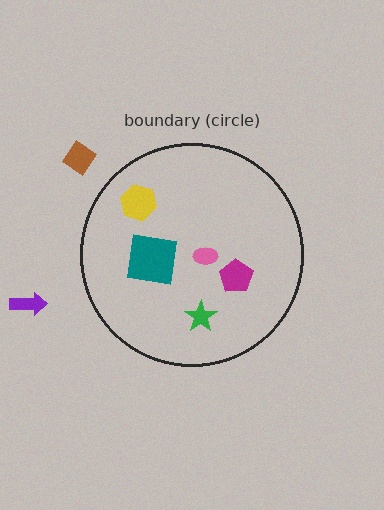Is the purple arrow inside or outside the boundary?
Outside.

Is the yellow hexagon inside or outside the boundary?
Inside.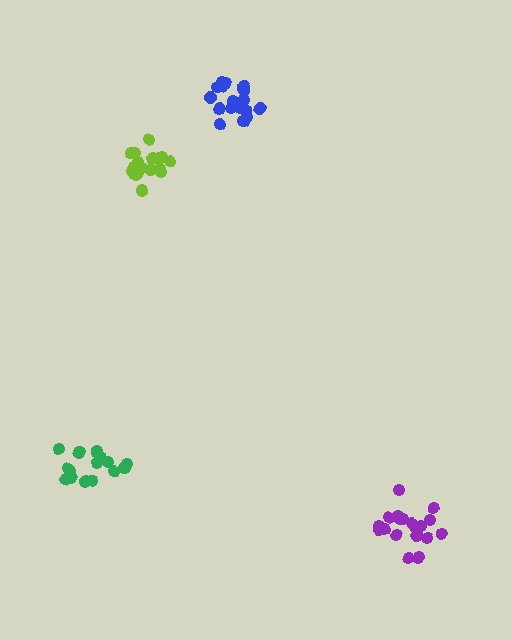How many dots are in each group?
Group 1: 19 dots, Group 2: 16 dots, Group 3: 21 dots, Group 4: 20 dots (76 total).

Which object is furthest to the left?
The green cluster is leftmost.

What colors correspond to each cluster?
The clusters are colored: blue, green, lime, purple.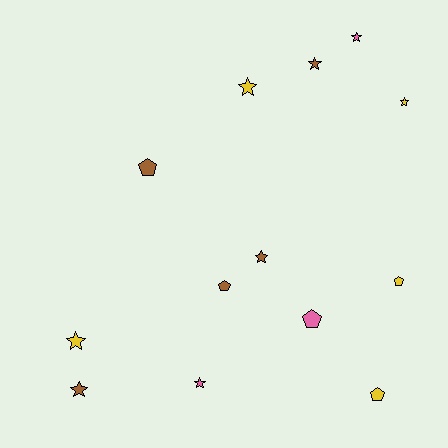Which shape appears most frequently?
Star, with 8 objects.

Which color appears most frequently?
Brown, with 5 objects.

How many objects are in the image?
There are 13 objects.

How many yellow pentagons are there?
There are 2 yellow pentagons.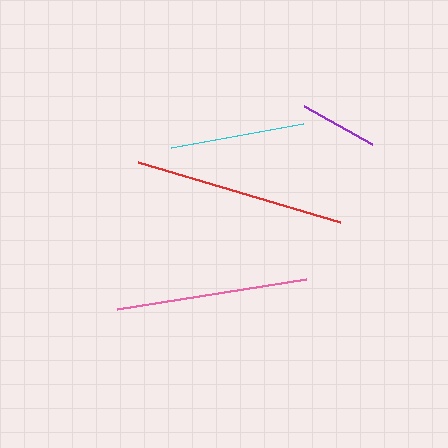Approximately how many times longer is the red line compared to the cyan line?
The red line is approximately 1.6 times the length of the cyan line.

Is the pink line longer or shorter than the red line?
The red line is longer than the pink line.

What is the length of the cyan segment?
The cyan segment is approximately 134 pixels long.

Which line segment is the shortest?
The purple line is the shortest at approximately 78 pixels.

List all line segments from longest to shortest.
From longest to shortest: red, pink, cyan, purple.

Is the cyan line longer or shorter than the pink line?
The pink line is longer than the cyan line.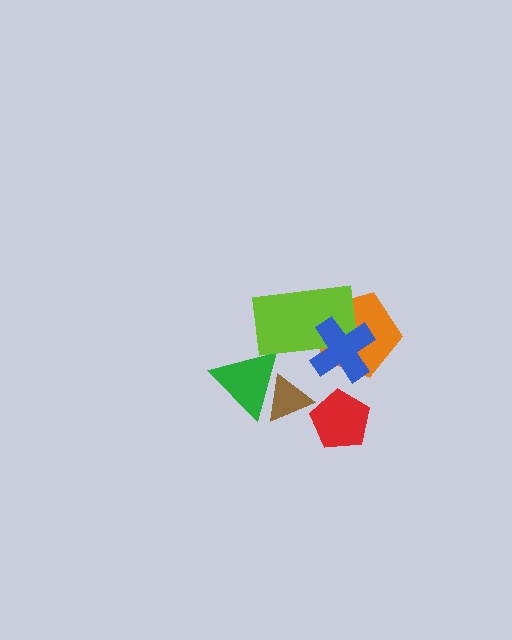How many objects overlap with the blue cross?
2 objects overlap with the blue cross.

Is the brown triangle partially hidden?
Yes, it is partially covered by another shape.